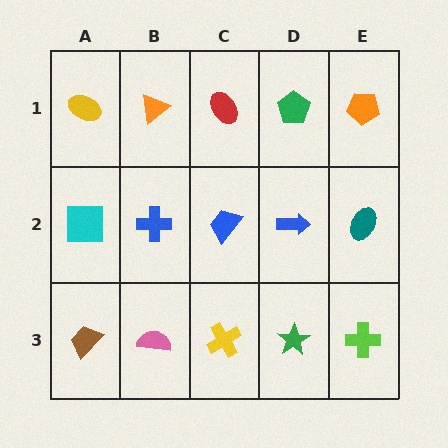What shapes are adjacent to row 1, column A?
A cyan square (row 2, column A), an orange triangle (row 1, column B).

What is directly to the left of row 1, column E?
A green pentagon.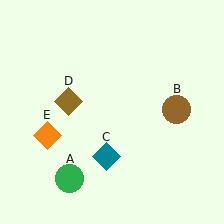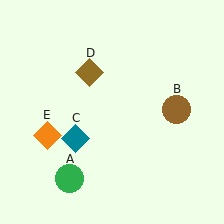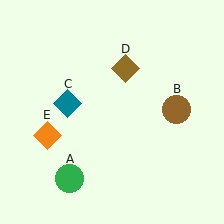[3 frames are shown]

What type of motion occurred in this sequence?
The teal diamond (object C), brown diamond (object D) rotated clockwise around the center of the scene.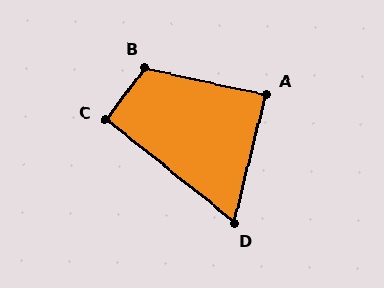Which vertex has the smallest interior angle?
D, at approximately 65 degrees.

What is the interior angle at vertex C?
Approximately 92 degrees (approximately right).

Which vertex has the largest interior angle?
B, at approximately 115 degrees.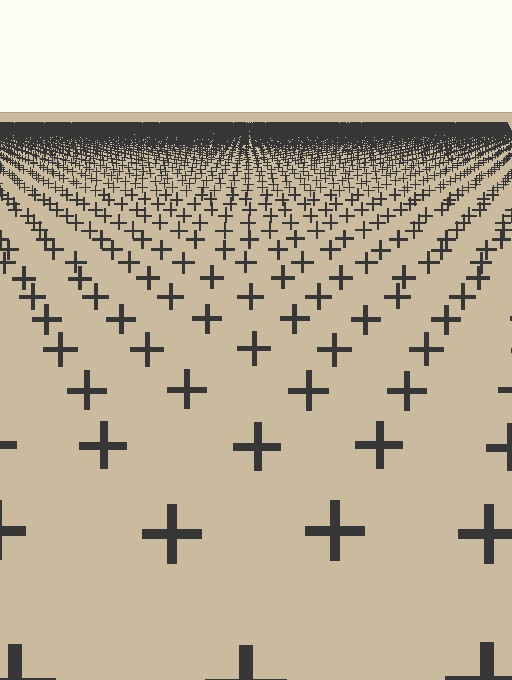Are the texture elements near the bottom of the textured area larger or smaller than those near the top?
Larger. Near the bottom, elements are closer to the viewer and appear at a bigger on-screen size.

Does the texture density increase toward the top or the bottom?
Density increases toward the top.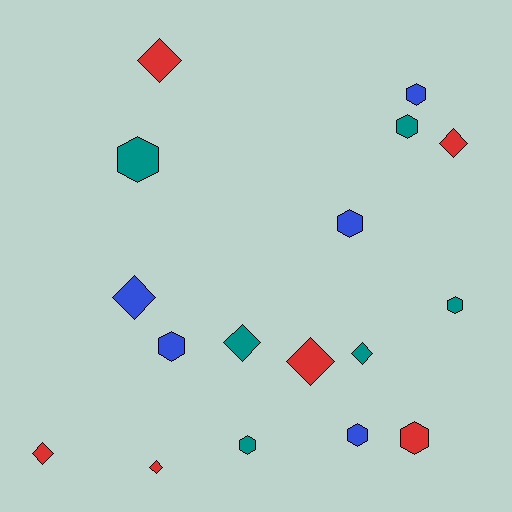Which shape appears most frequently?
Hexagon, with 9 objects.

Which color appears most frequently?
Teal, with 6 objects.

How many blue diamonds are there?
There is 1 blue diamond.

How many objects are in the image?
There are 17 objects.